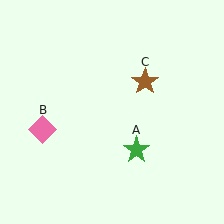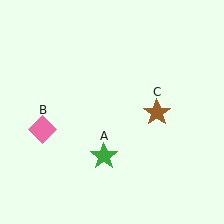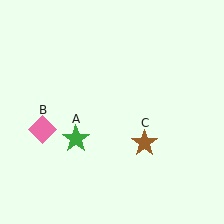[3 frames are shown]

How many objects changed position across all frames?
2 objects changed position: green star (object A), brown star (object C).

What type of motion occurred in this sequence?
The green star (object A), brown star (object C) rotated clockwise around the center of the scene.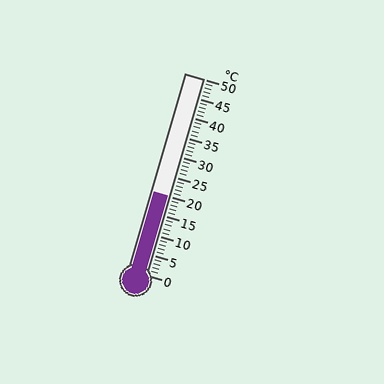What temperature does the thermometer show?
The thermometer shows approximately 20°C.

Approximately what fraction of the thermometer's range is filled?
The thermometer is filled to approximately 40% of its range.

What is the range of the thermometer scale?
The thermometer scale ranges from 0°C to 50°C.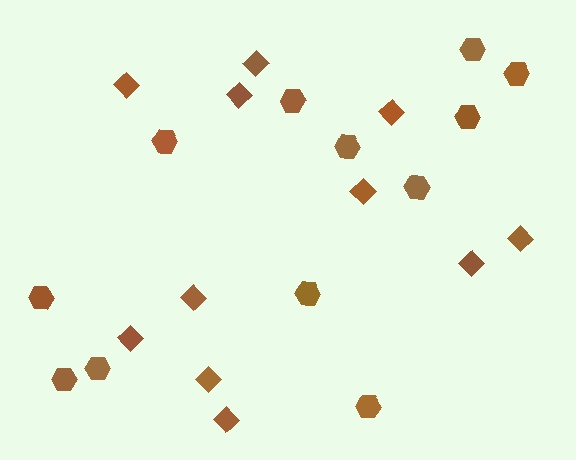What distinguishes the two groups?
There are 2 groups: one group of diamonds (11) and one group of hexagons (12).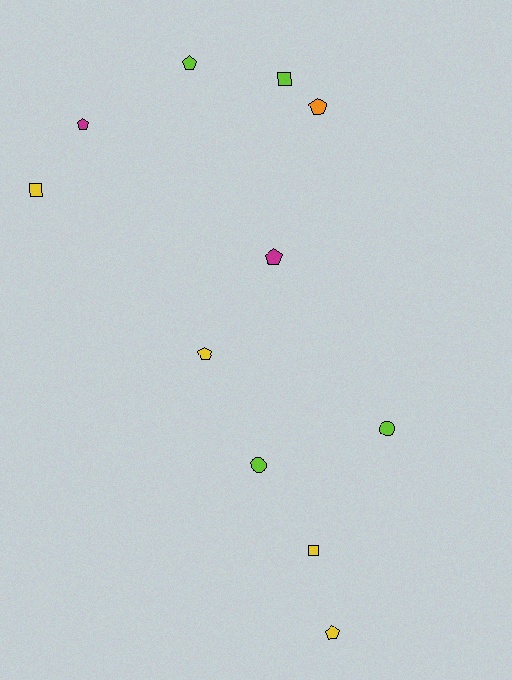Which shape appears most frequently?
Pentagon, with 6 objects.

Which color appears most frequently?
Yellow, with 4 objects.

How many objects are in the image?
There are 11 objects.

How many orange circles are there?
There are no orange circles.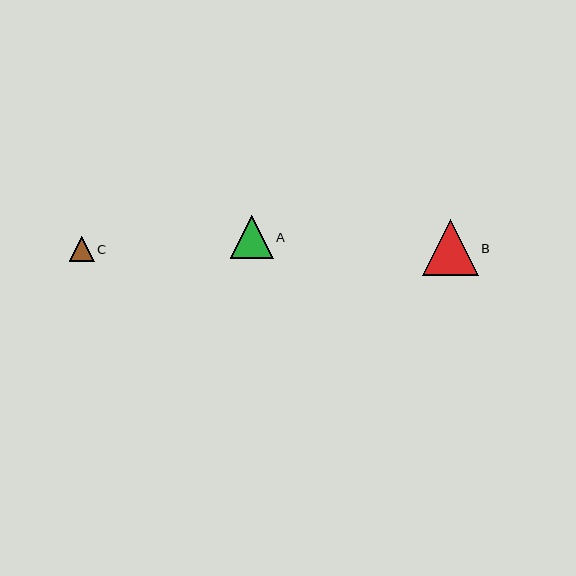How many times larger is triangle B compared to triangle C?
Triangle B is approximately 2.2 times the size of triangle C.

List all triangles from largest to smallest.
From largest to smallest: B, A, C.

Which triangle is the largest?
Triangle B is the largest with a size of approximately 56 pixels.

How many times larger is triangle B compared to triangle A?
Triangle B is approximately 1.3 times the size of triangle A.